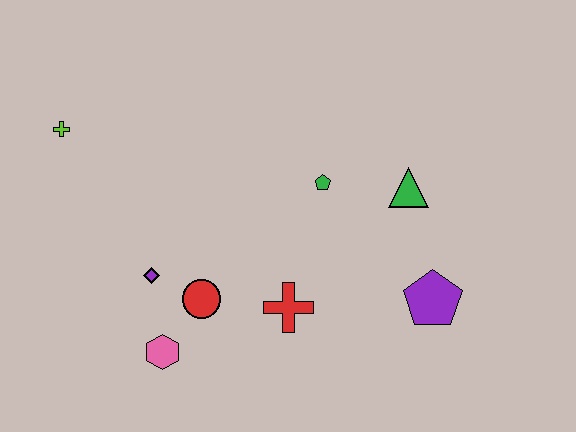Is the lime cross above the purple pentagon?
Yes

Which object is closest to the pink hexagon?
The red circle is closest to the pink hexagon.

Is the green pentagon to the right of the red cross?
Yes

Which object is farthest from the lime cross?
The purple pentagon is farthest from the lime cross.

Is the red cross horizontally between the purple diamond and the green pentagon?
Yes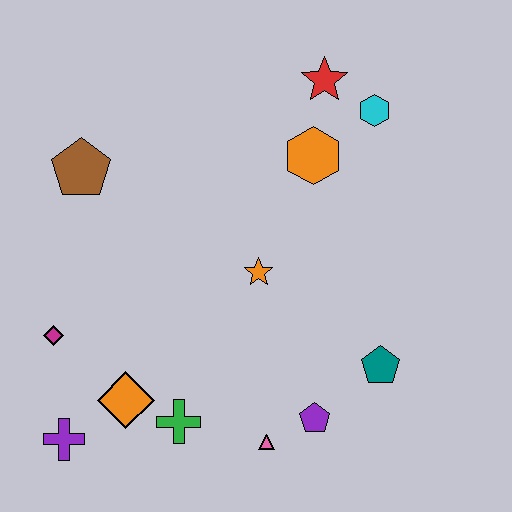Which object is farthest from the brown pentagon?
The teal pentagon is farthest from the brown pentagon.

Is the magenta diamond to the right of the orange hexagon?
No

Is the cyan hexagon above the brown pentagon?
Yes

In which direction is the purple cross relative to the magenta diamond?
The purple cross is below the magenta diamond.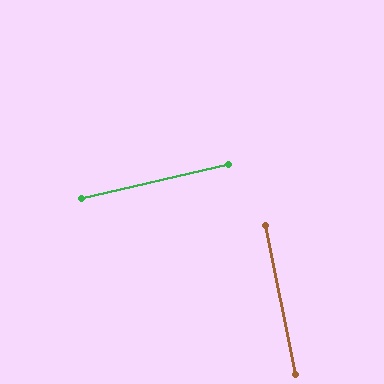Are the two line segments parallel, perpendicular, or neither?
Perpendicular — they meet at approximately 89°.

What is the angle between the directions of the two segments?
Approximately 89 degrees.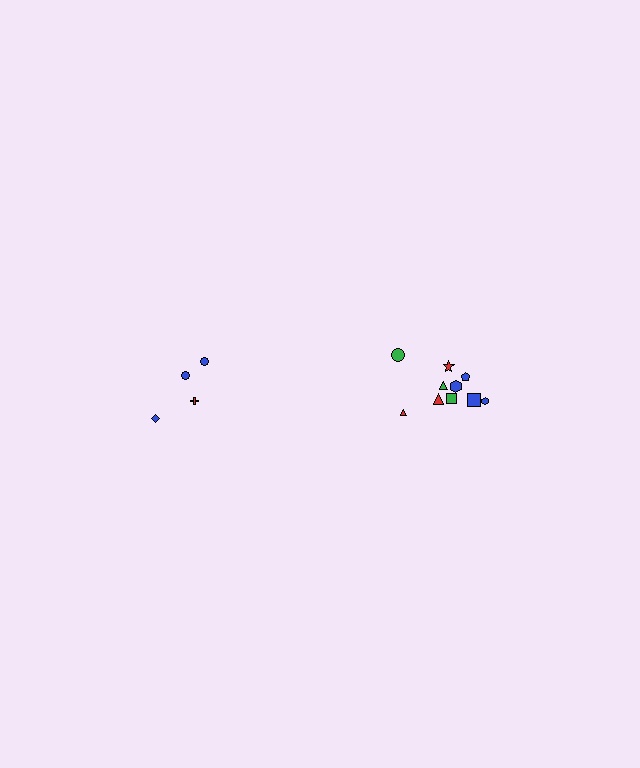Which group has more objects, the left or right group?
The right group.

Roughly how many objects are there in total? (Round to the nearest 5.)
Roughly 15 objects in total.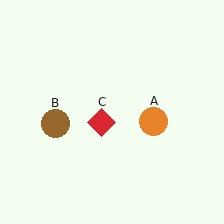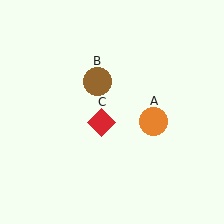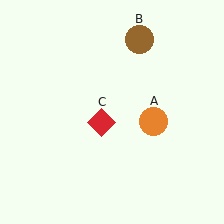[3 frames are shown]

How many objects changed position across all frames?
1 object changed position: brown circle (object B).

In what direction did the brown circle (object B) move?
The brown circle (object B) moved up and to the right.